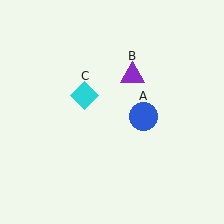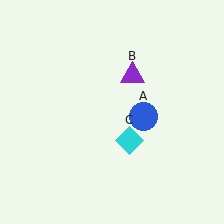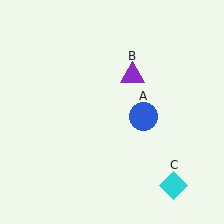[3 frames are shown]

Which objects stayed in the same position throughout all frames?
Blue circle (object A) and purple triangle (object B) remained stationary.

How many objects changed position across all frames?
1 object changed position: cyan diamond (object C).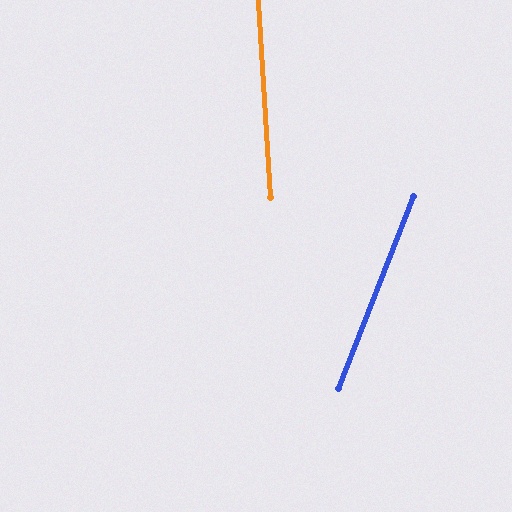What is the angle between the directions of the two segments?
Approximately 25 degrees.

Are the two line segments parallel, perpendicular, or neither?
Neither parallel nor perpendicular — they differ by about 25°.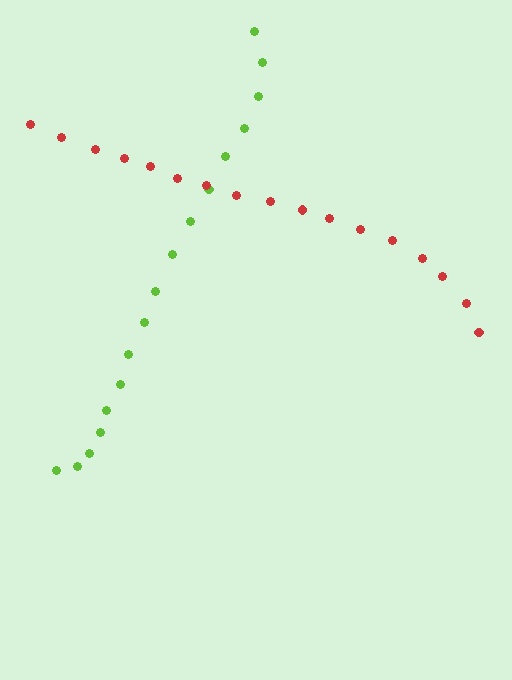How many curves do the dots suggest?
There are 2 distinct paths.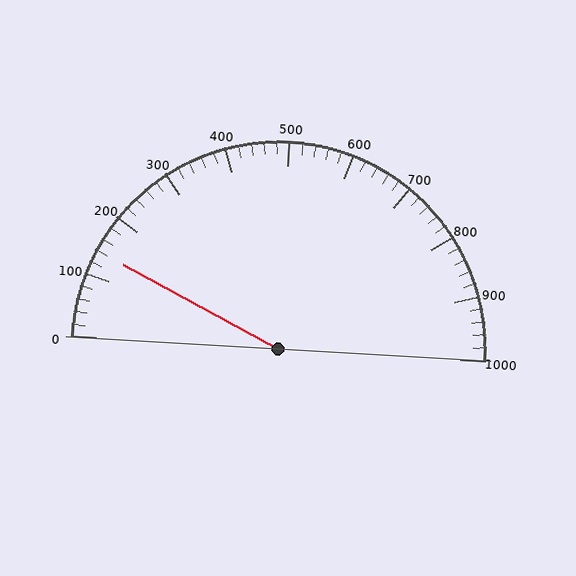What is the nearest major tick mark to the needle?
The nearest major tick mark is 100.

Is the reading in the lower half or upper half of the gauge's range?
The reading is in the lower half of the range (0 to 1000).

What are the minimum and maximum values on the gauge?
The gauge ranges from 0 to 1000.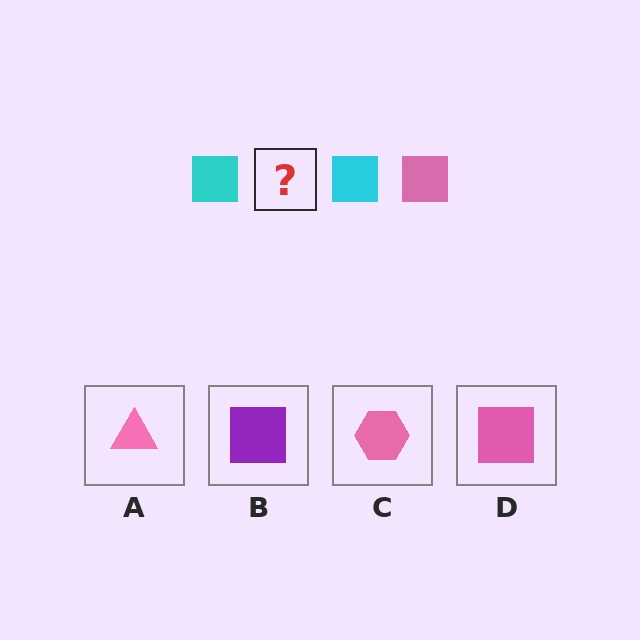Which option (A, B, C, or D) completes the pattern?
D.